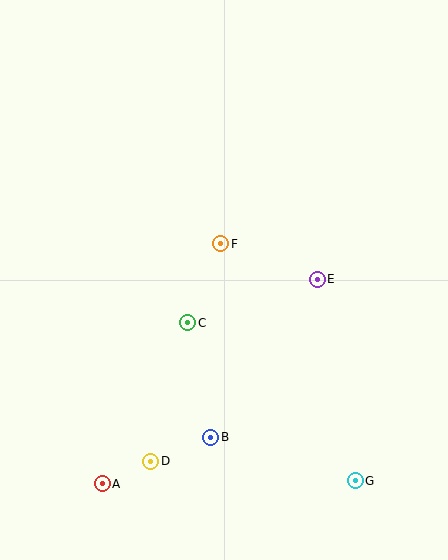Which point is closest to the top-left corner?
Point F is closest to the top-left corner.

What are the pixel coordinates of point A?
Point A is at (102, 484).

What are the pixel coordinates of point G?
Point G is at (355, 481).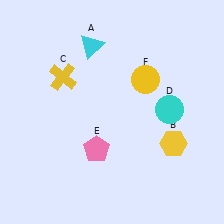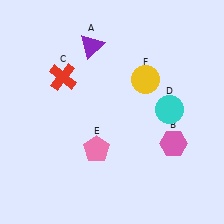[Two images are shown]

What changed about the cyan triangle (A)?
In Image 1, A is cyan. In Image 2, it changed to purple.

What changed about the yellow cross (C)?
In Image 1, C is yellow. In Image 2, it changed to red.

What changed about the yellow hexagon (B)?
In Image 1, B is yellow. In Image 2, it changed to pink.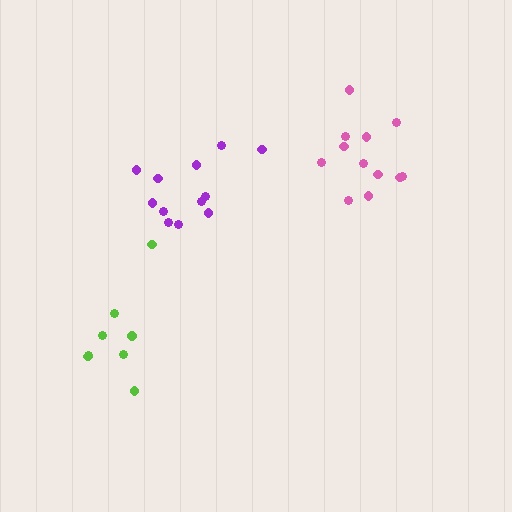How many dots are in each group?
Group 1: 8 dots, Group 2: 12 dots, Group 3: 12 dots (32 total).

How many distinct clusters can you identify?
There are 3 distinct clusters.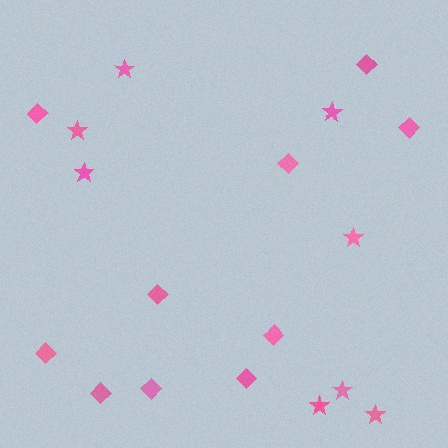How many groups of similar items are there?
There are 2 groups: one group of diamonds (10) and one group of stars (8).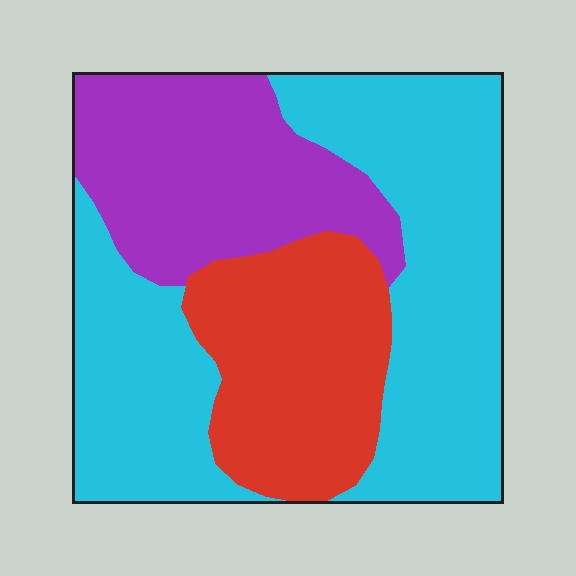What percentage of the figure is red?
Red covers about 25% of the figure.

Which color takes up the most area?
Cyan, at roughly 50%.